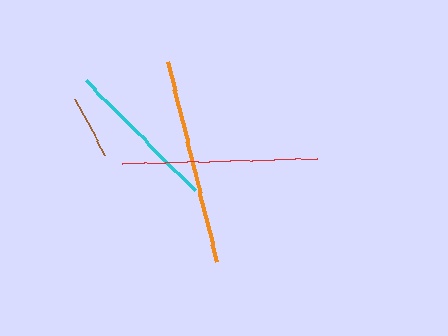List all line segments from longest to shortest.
From longest to shortest: orange, red, cyan, brown.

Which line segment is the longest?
The orange line is the longest at approximately 206 pixels.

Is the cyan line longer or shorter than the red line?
The red line is longer than the cyan line.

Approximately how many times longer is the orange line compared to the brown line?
The orange line is approximately 3.3 times the length of the brown line.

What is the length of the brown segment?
The brown segment is approximately 63 pixels long.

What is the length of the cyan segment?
The cyan segment is approximately 155 pixels long.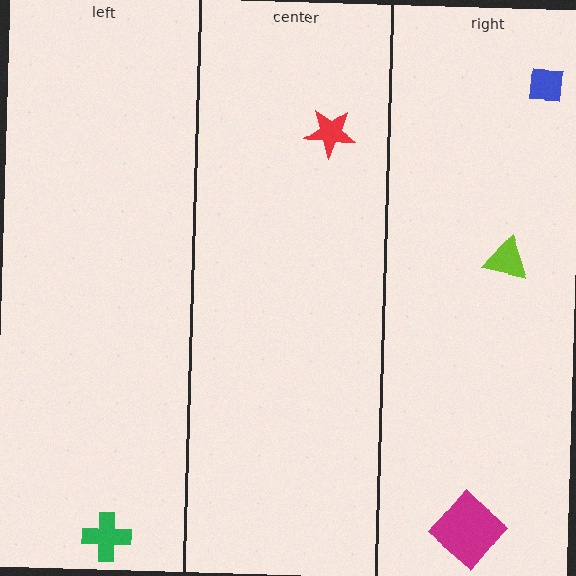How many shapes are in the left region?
1.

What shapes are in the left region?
The green cross.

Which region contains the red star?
The center region.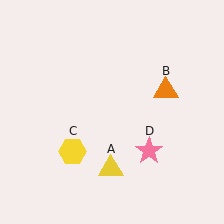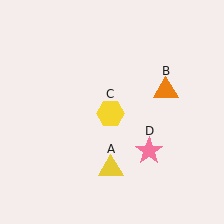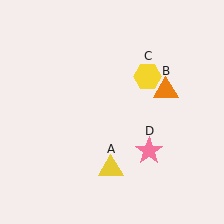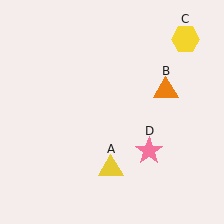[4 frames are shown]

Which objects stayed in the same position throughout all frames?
Yellow triangle (object A) and orange triangle (object B) and pink star (object D) remained stationary.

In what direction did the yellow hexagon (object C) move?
The yellow hexagon (object C) moved up and to the right.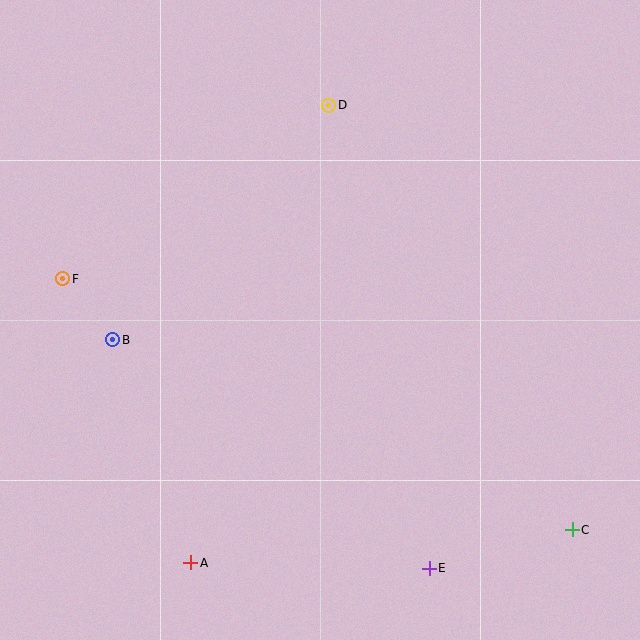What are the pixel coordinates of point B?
Point B is at (113, 340).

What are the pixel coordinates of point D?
Point D is at (329, 105).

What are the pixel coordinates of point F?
Point F is at (63, 279).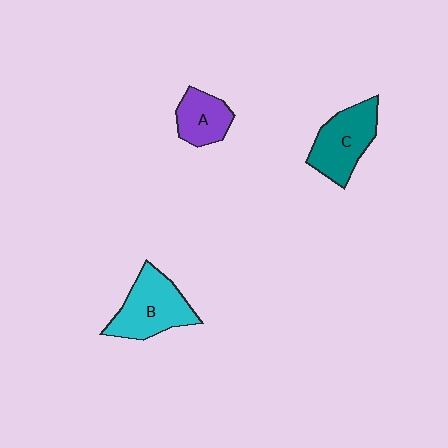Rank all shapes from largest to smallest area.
From largest to smallest: B (cyan), C (teal), A (purple).